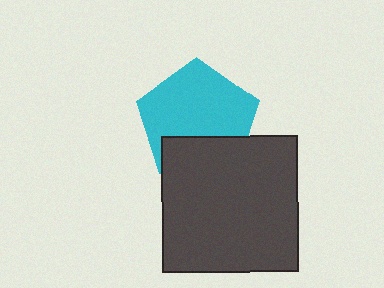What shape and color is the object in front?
The object in front is a dark gray square.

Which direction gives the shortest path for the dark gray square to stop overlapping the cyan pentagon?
Moving down gives the shortest separation.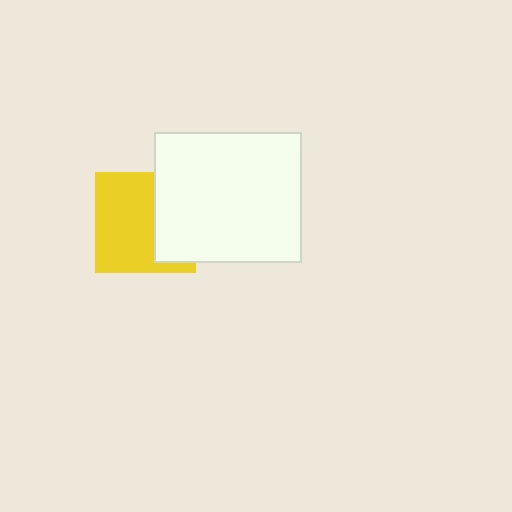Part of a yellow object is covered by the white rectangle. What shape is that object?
It is a square.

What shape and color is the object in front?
The object in front is a white rectangle.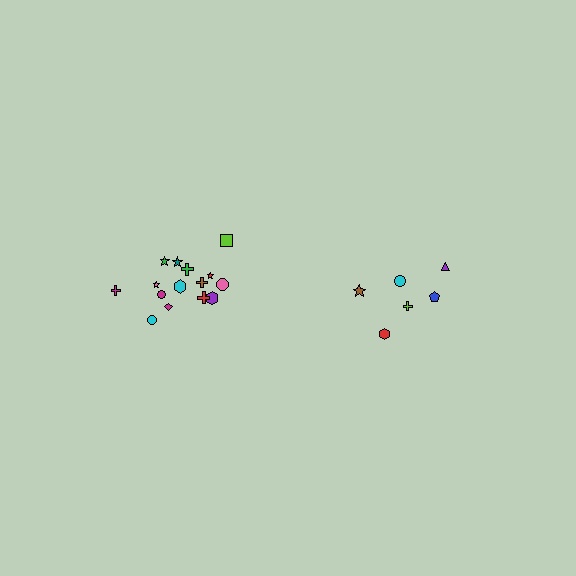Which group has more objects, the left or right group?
The left group.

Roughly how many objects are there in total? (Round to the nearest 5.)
Roughly 20 objects in total.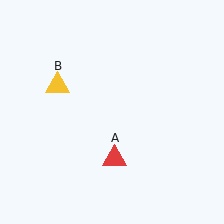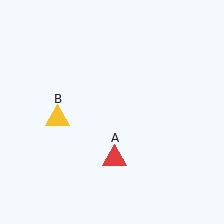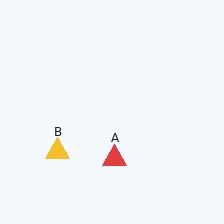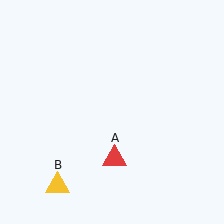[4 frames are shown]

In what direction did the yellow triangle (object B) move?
The yellow triangle (object B) moved down.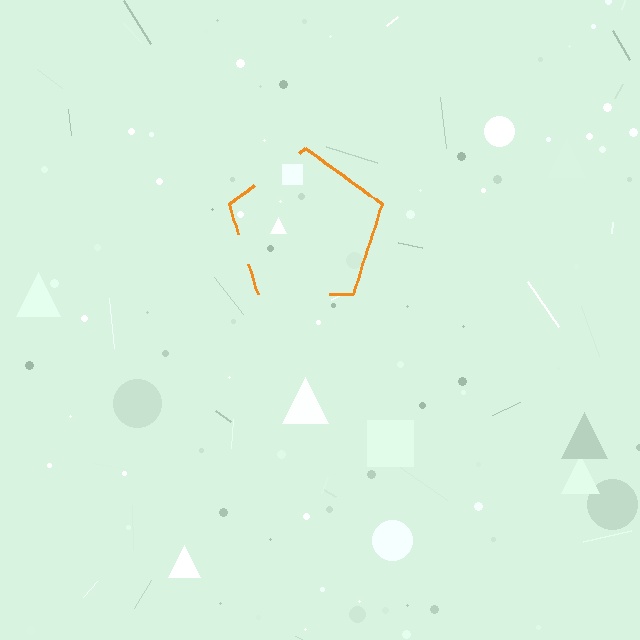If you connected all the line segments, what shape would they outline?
They would outline a pentagon.